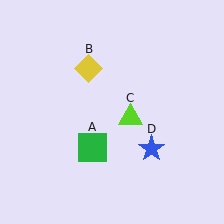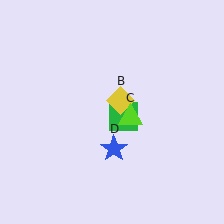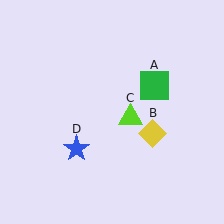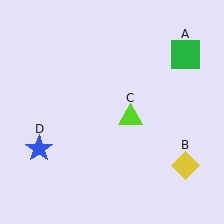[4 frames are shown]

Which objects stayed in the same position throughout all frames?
Lime triangle (object C) remained stationary.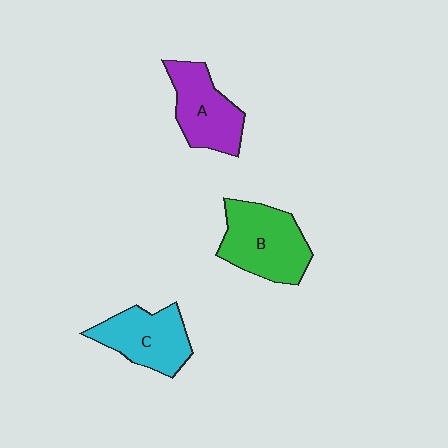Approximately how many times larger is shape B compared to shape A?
Approximately 1.2 times.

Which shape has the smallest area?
Shape A (purple).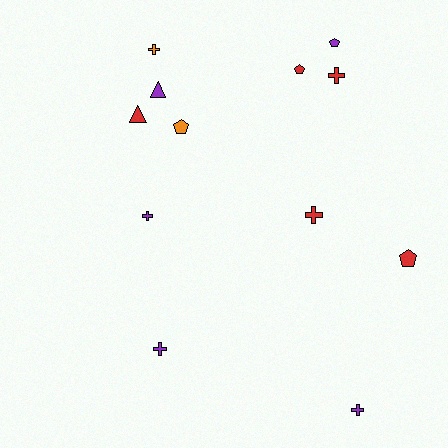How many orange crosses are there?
There is 1 orange cross.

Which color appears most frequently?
Purple, with 5 objects.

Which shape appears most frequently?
Cross, with 6 objects.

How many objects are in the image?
There are 12 objects.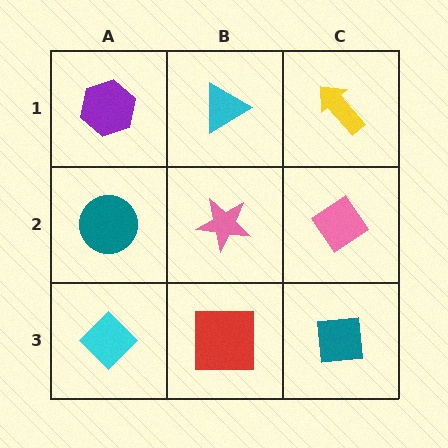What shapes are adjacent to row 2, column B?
A cyan triangle (row 1, column B), a red square (row 3, column B), a teal circle (row 2, column A), a pink diamond (row 2, column C).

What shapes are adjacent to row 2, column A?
A purple hexagon (row 1, column A), a cyan diamond (row 3, column A), a pink star (row 2, column B).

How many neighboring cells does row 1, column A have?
2.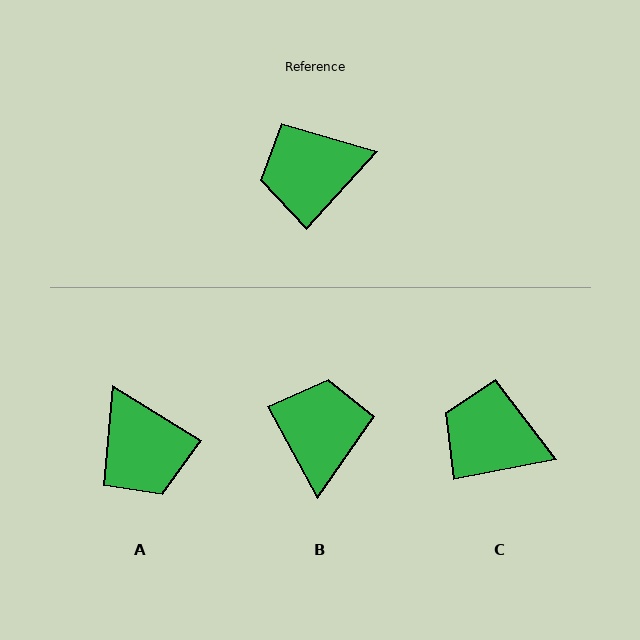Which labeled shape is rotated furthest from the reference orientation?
B, about 109 degrees away.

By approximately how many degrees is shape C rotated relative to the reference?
Approximately 36 degrees clockwise.